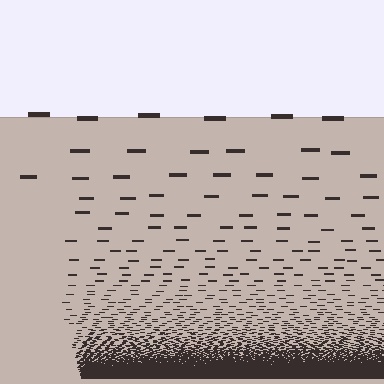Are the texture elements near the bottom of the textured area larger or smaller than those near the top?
Smaller. The gradient is inverted — elements near the bottom are smaller and denser.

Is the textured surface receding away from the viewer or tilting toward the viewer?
The surface appears to tilt toward the viewer. Texture elements get larger and sparser toward the top.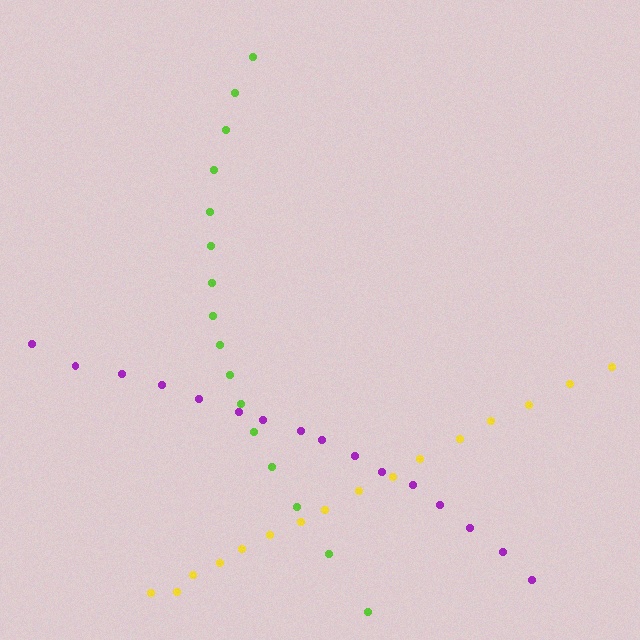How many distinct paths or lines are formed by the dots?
There are 3 distinct paths.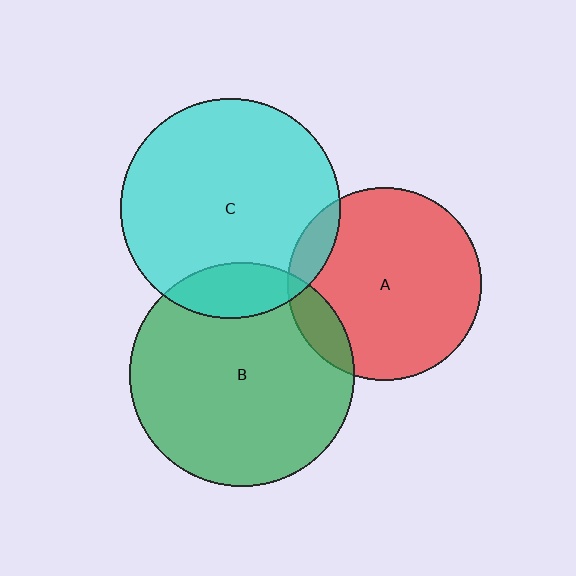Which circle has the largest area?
Circle B (green).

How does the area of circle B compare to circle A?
Approximately 1.3 times.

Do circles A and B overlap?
Yes.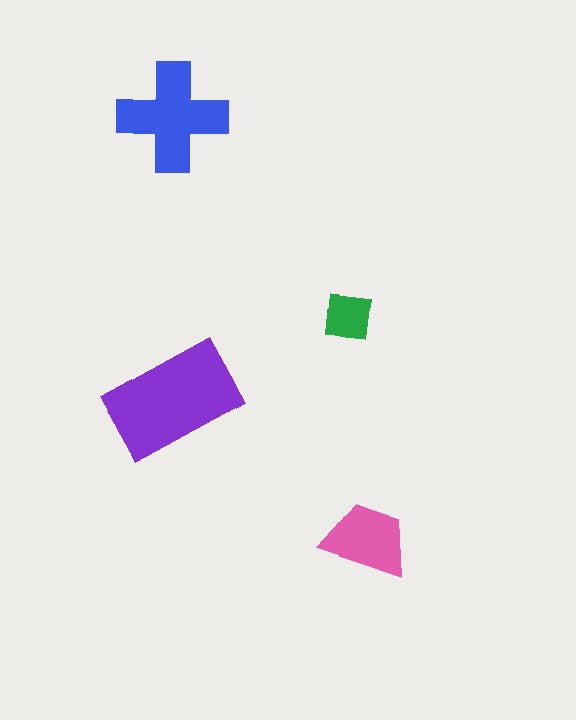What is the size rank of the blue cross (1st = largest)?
2nd.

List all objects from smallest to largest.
The green square, the pink trapezoid, the blue cross, the purple rectangle.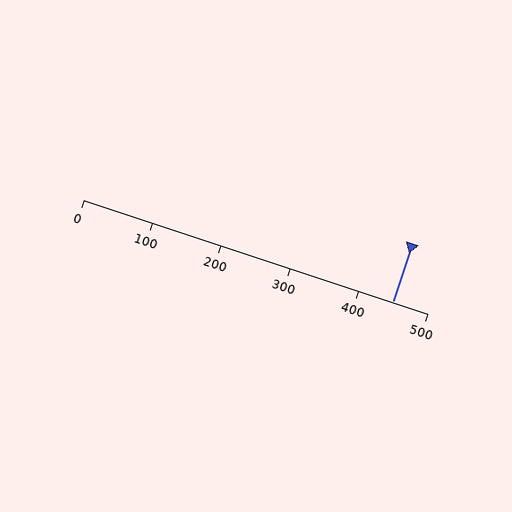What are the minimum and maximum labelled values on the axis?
The axis runs from 0 to 500.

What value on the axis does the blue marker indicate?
The marker indicates approximately 450.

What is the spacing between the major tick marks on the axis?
The major ticks are spaced 100 apart.